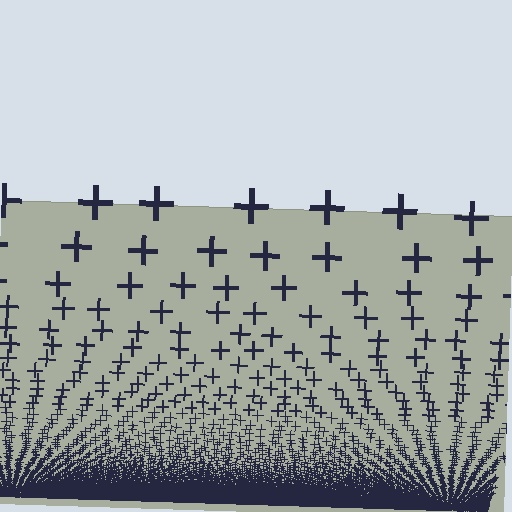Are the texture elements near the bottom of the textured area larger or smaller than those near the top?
Smaller. The gradient is inverted — elements near the bottom are smaller and denser.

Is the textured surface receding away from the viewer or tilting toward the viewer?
The surface appears to tilt toward the viewer. Texture elements get larger and sparser toward the top.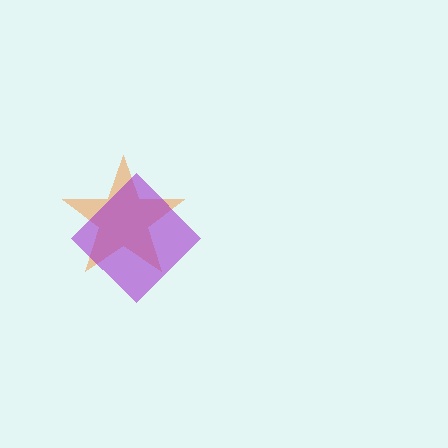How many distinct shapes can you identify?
There are 2 distinct shapes: an orange star, a purple diamond.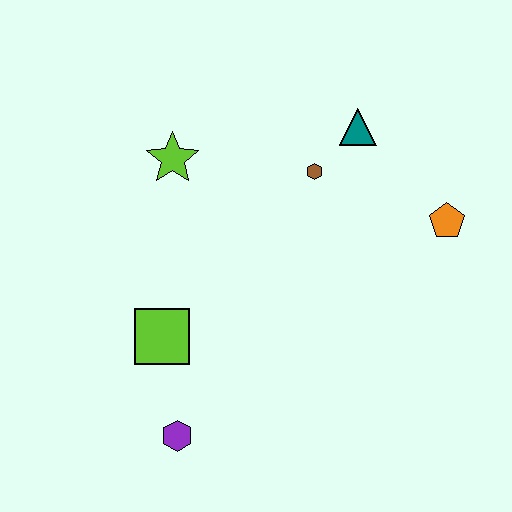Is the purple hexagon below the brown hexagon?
Yes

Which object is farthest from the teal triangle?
The purple hexagon is farthest from the teal triangle.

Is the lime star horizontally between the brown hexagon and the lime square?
Yes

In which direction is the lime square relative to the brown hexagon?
The lime square is below the brown hexagon.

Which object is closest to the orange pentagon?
The teal triangle is closest to the orange pentagon.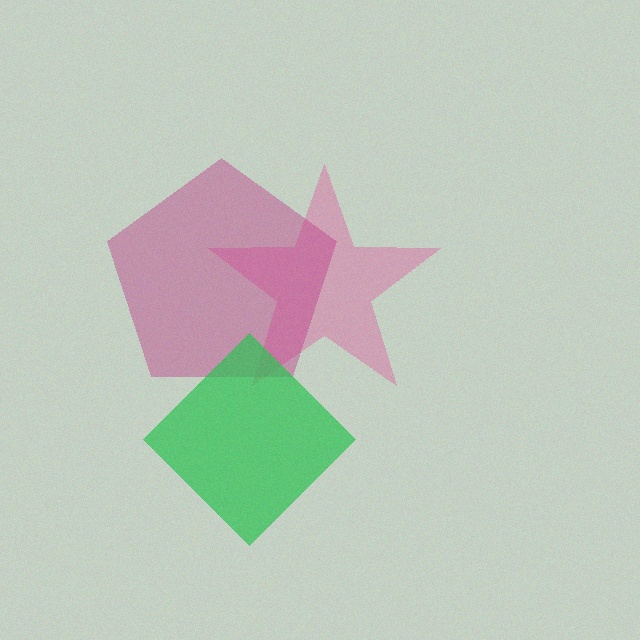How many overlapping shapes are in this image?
There are 3 overlapping shapes in the image.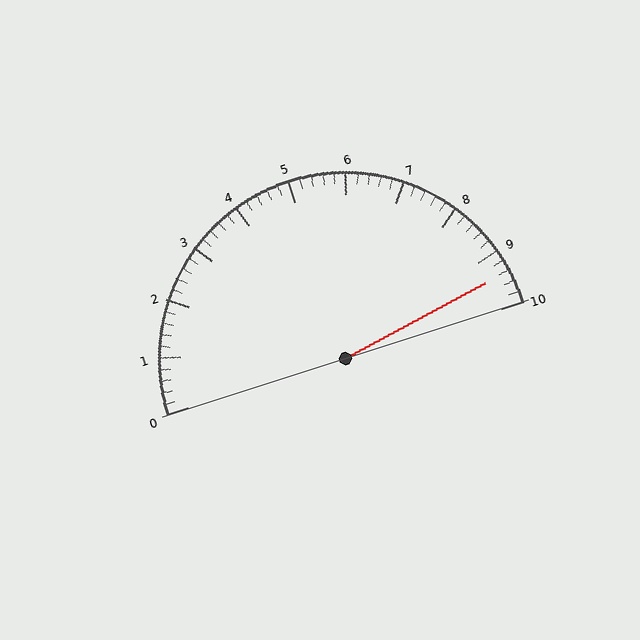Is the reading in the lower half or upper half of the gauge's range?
The reading is in the upper half of the range (0 to 10).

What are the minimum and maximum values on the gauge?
The gauge ranges from 0 to 10.